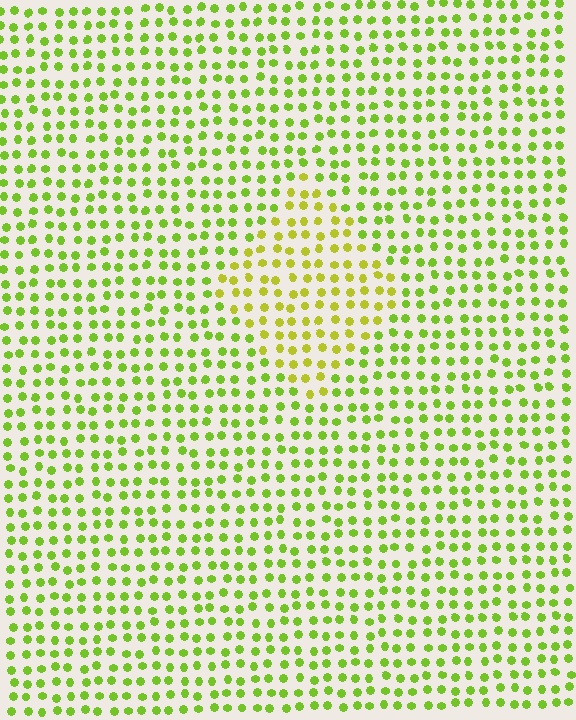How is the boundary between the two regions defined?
The boundary is defined purely by a slight shift in hue (about 25 degrees). Spacing, size, and orientation are identical on both sides.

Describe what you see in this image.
The image is filled with small lime elements in a uniform arrangement. A diamond-shaped region is visible where the elements are tinted to a slightly different hue, forming a subtle color boundary.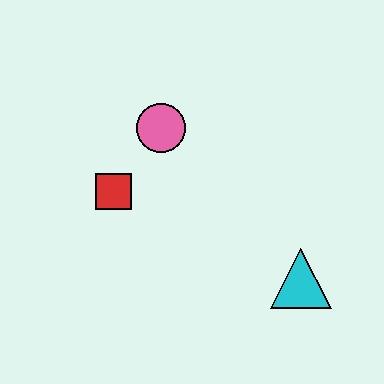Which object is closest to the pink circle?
The red square is closest to the pink circle.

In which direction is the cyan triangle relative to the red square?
The cyan triangle is to the right of the red square.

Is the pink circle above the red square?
Yes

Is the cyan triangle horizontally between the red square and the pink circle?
No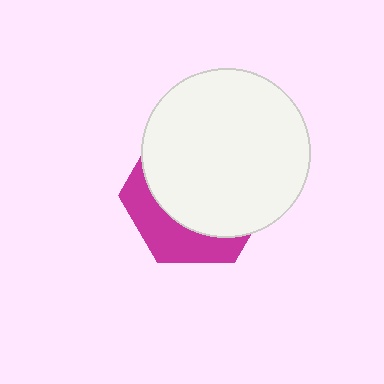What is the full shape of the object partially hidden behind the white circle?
The partially hidden object is a magenta hexagon.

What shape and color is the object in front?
The object in front is a white circle.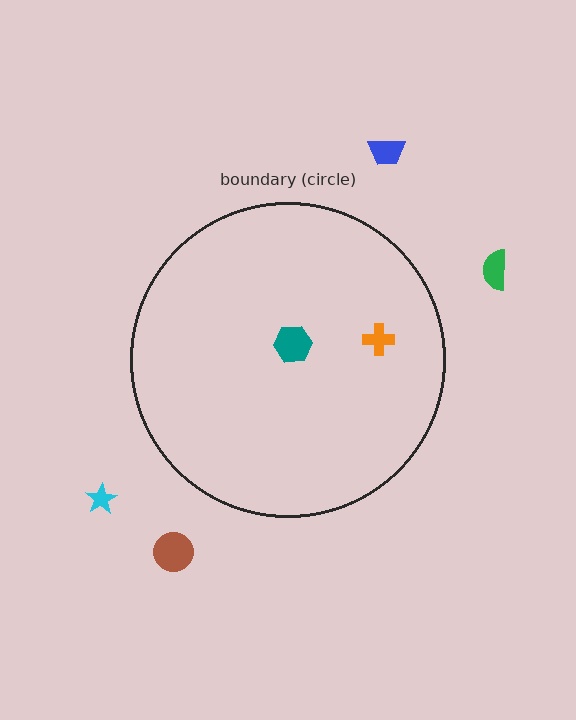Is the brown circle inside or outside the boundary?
Outside.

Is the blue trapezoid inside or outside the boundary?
Outside.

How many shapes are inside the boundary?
2 inside, 4 outside.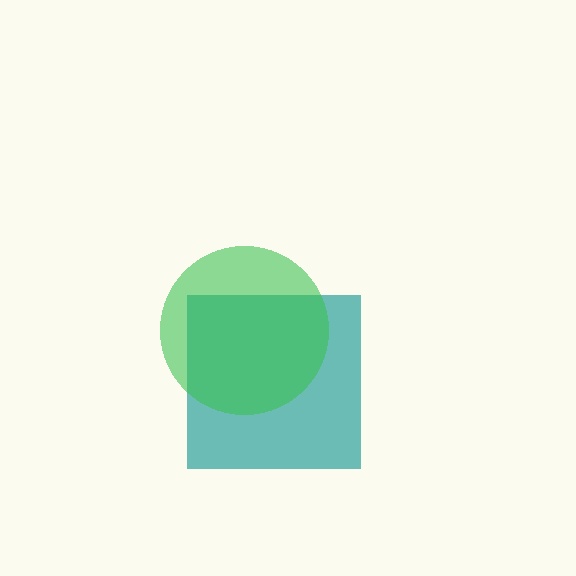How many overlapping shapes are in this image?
There are 2 overlapping shapes in the image.